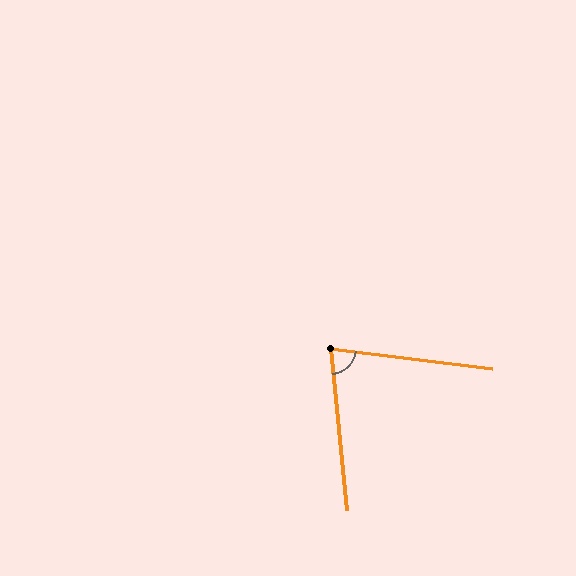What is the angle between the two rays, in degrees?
Approximately 77 degrees.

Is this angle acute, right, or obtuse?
It is acute.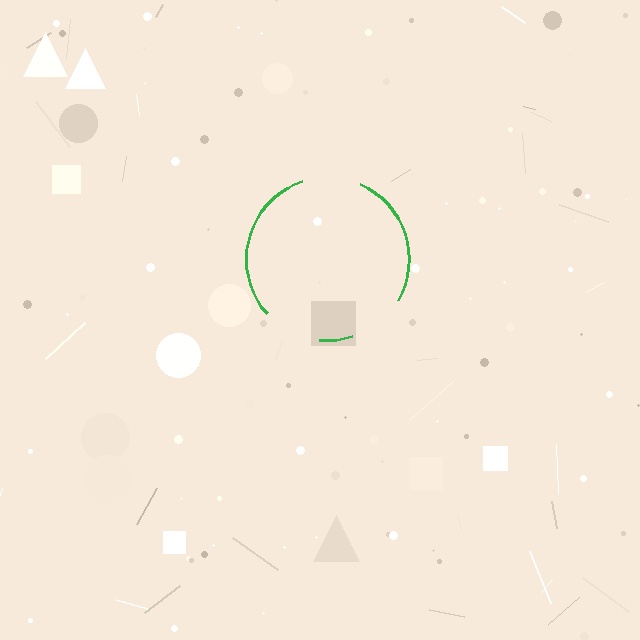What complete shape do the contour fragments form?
The contour fragments form a circle.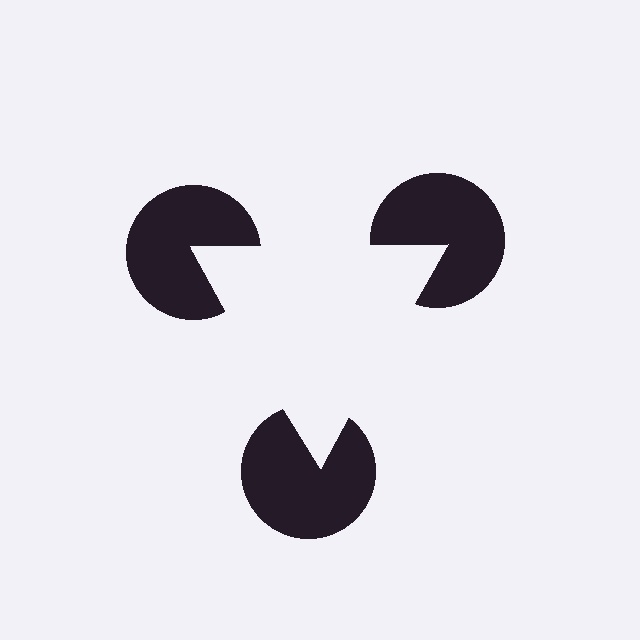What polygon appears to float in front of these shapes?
An illusory triangle — its edges are inferred from the aligned wedge cuts in the pac-man discs, not physically drawn.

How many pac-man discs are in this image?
There are 3 — one at each vertex of the illusory triangle.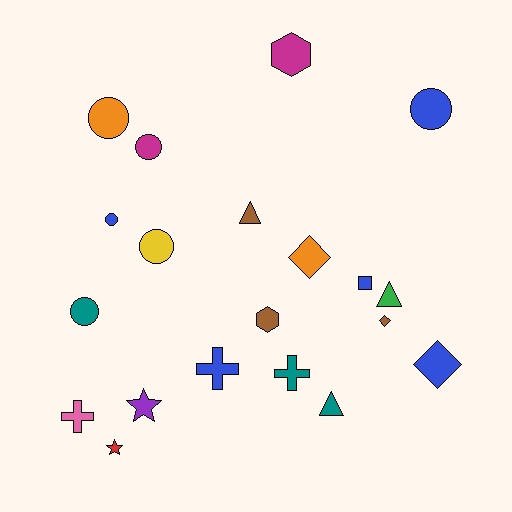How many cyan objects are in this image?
There are no cyan objects.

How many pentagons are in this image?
There are no pentagons.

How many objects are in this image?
There are 20 objects.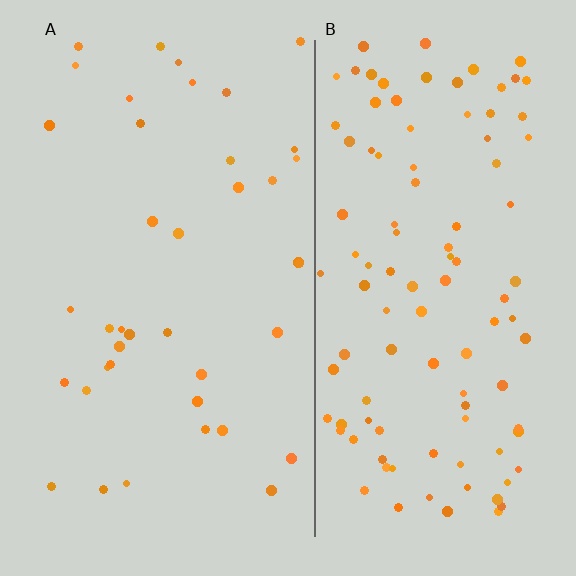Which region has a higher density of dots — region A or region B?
B (the right).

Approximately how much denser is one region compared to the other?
Approximately 2.7× — region B over region A.